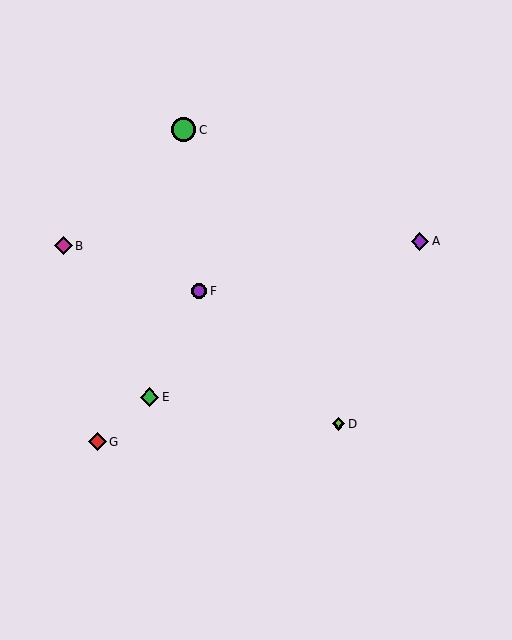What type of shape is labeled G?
Shape G is a red diamond.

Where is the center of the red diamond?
The center of the red diamond is at (97, 442).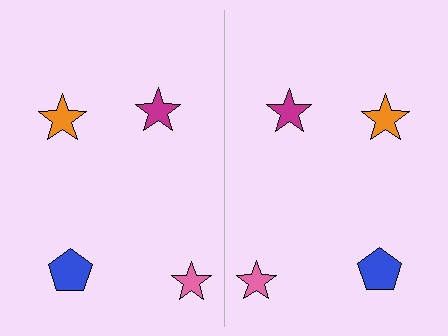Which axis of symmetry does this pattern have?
The pattern has a vertical axis of symmetry running through the center of the image.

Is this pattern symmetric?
Yes, this pattern has bilateral (reflection) symmetry.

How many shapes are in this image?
There are 8 shapes in this image.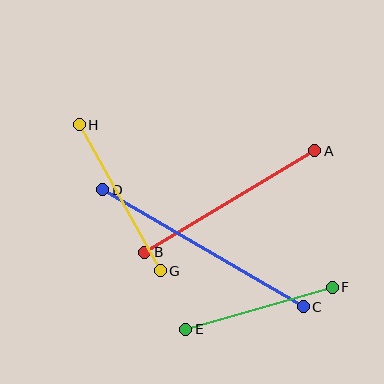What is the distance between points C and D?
The distance is approximately 232 pixels.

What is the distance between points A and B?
The distance is approximately 198 pixels.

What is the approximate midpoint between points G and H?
The midpoint is at approximately (120, 198) pixels.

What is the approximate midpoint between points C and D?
The midpoint is at approximately (203, 248) pixels.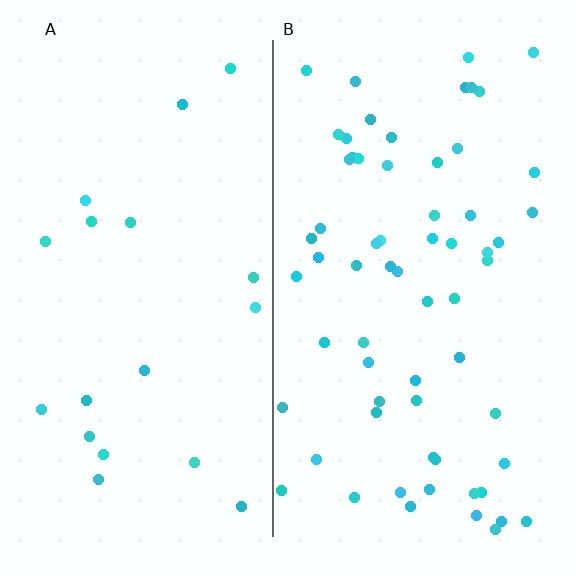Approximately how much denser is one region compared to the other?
Approximately 3.4× — region B over region A.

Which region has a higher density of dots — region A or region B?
B (the right).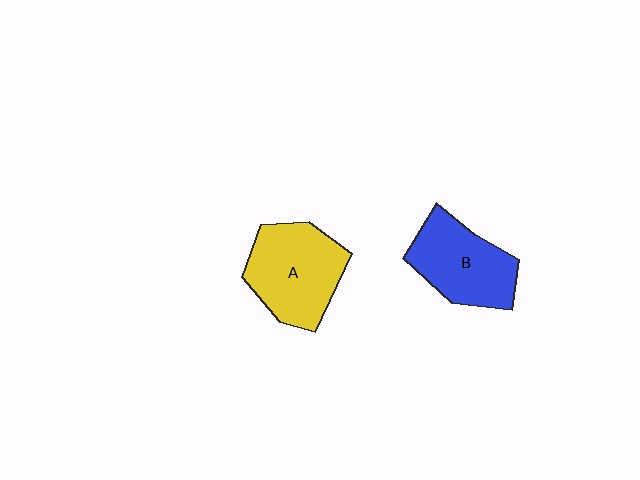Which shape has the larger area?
Shape A (yellow).